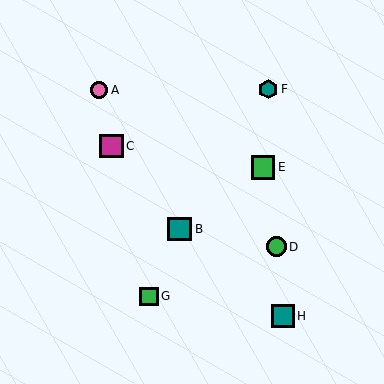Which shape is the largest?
The teal square (labeled B) is the largest.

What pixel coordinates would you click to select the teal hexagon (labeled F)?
Click at (268, 89) to select the teal hexagon F.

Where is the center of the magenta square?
The center of the magenta square is at (111, 146).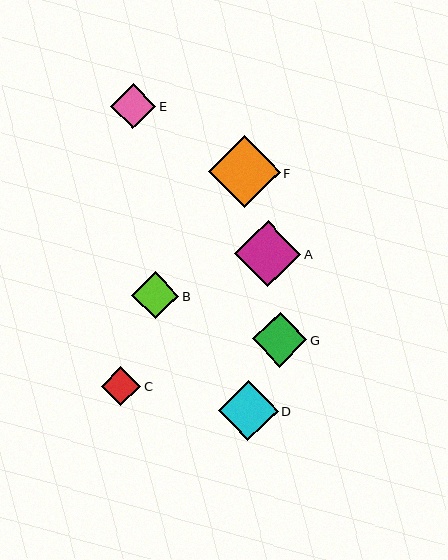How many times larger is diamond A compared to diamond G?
Diamond A is approximately 1.2 times the size of diamond G.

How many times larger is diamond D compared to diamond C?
Diamond D is approximately 1.5 times the size of diamond C.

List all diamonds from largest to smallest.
From largest to smallest: F, A, D, G, B, E, C.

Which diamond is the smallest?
Diamond C is the smallest with a size of approximately 40 pixels.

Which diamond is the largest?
Diamond F is the largest with a size of approximately 72 pixels.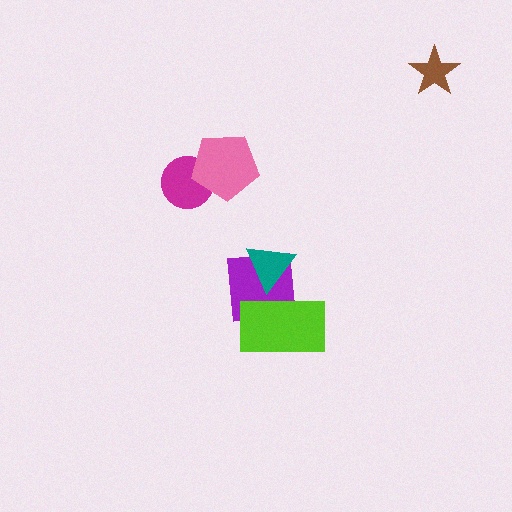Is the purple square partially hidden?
Yes, it is partially covered by another shape.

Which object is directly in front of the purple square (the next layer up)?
The teal triangle is directly in front of the purple square.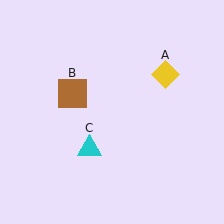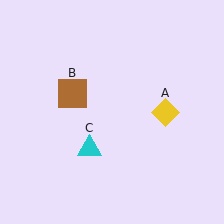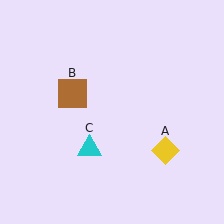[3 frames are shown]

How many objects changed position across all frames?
1 object changed position: yellow diamond (object A).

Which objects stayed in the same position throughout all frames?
Brown square (object B) and cyan triangle (object C) remained stationary.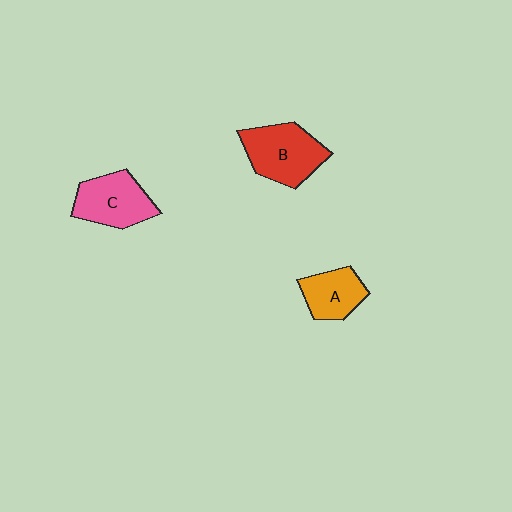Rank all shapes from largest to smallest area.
From largest to smallest: B (red), C (pink), A (orange).